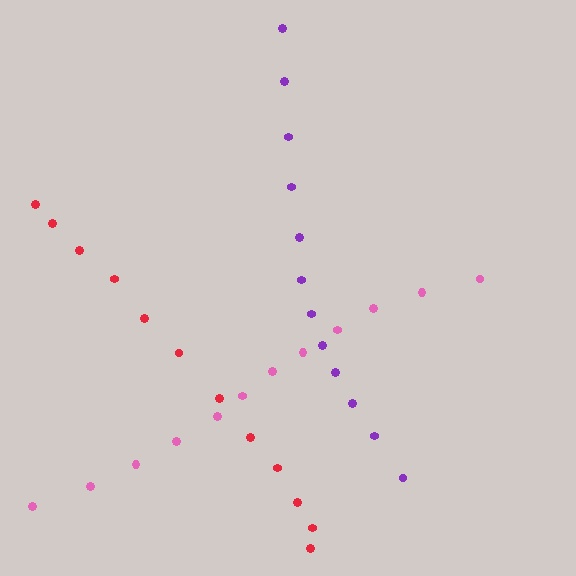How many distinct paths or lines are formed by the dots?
There are 3 distinct paths.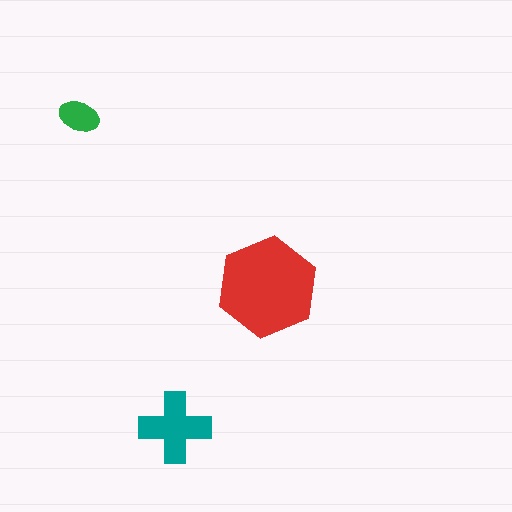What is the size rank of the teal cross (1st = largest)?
2nd.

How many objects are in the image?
There are 3 objects in the image.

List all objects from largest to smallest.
The red hexagon, the teal cross, the green ellipse.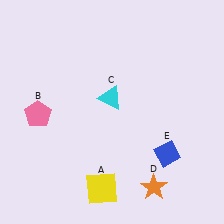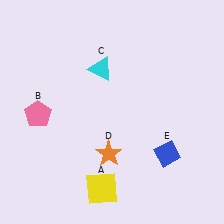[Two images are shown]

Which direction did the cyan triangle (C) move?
The cyan triangle (C) moved up.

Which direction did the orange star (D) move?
The orange star (D) moved left.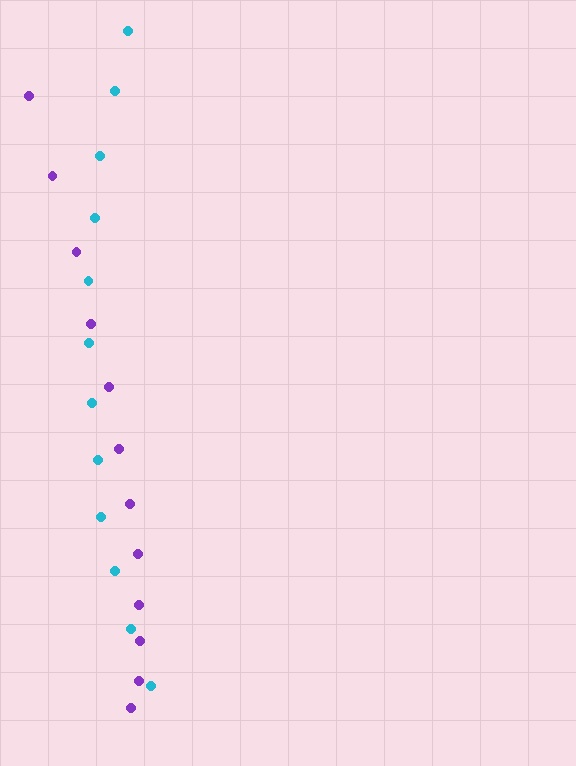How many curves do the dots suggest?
There are 2 distinct paths.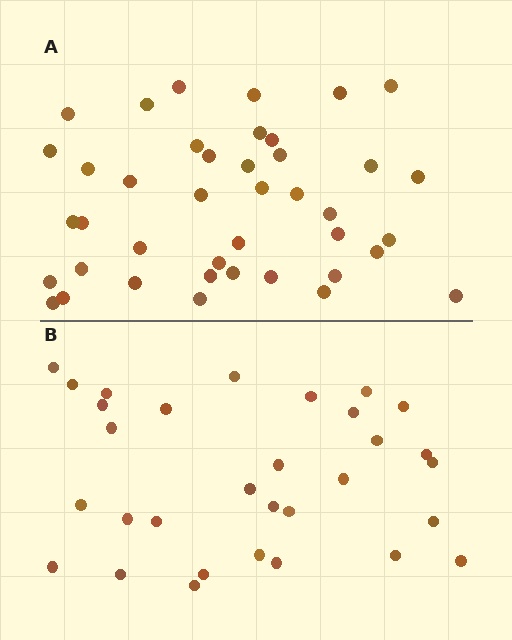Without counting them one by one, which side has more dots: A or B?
Region A (the top region) has more dots.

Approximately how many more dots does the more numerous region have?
Region A has roughly 10 or so more dots than region B.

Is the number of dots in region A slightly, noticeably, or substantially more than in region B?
Region A has noticeably more, but not dramatically so. The ratio is roughly 1.3 to 1.